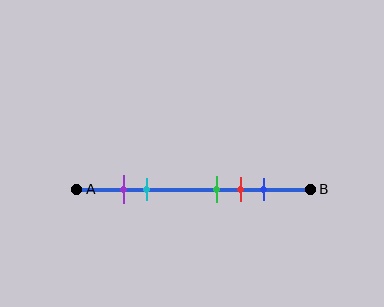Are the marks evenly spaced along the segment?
No, the marks are not evenly spaced.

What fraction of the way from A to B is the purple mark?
The purple mark is approximately 20% (0.2) of the way from A to B.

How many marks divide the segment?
There are 5 marks dividing the segment.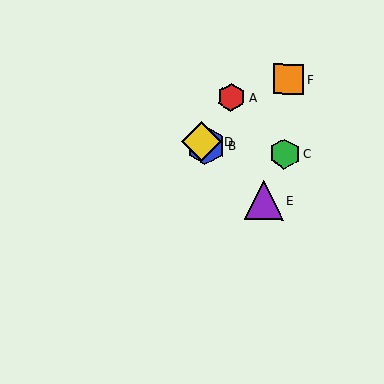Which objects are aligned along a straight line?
Objects B, D, E are aligned along a straight line.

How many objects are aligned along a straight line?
3 objects (B, D, E) are aligned along a straight line.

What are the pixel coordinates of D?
Object D is at (201, 141).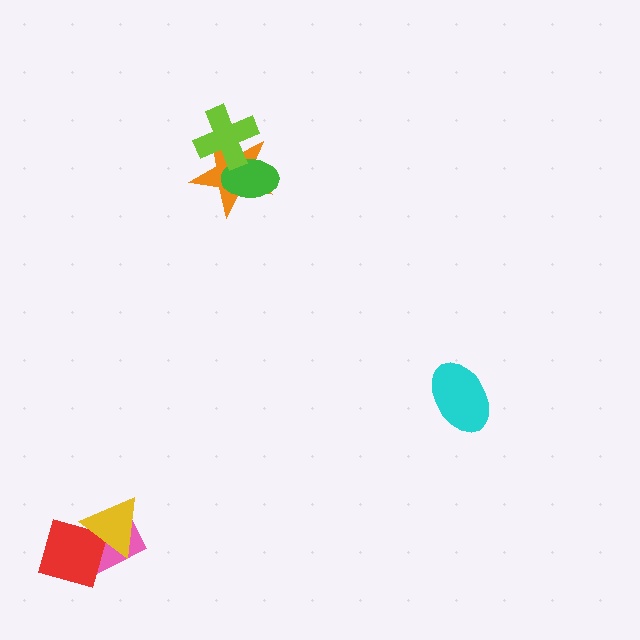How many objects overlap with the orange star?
2 objects overlap with the orange star.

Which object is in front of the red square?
The yellow triangle is in front of the red square.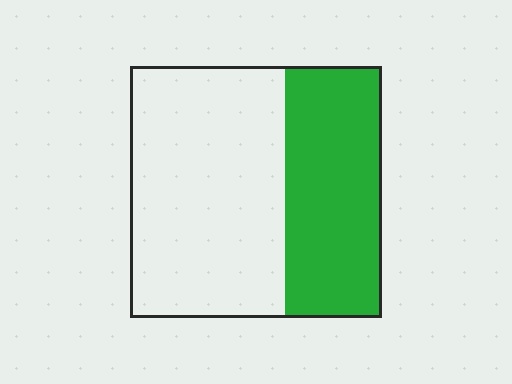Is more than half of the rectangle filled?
No.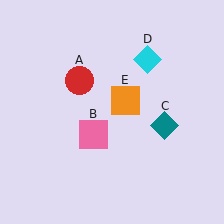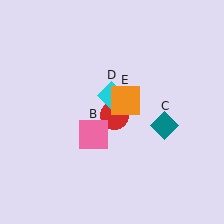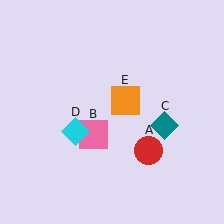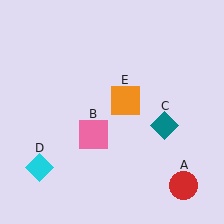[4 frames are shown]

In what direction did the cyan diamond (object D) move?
The cyan diamond (object D) moved down and to the left.